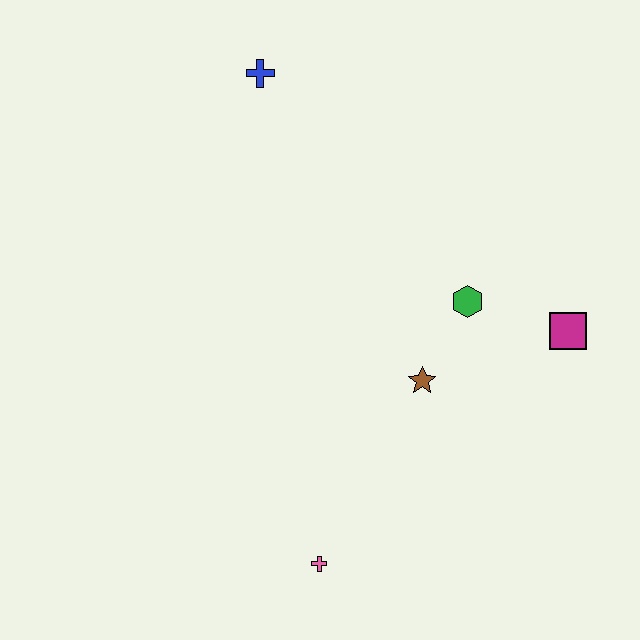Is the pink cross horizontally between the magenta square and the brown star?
No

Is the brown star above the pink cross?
Yes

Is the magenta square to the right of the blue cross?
Yes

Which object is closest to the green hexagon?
The brown star is closest to the green hexagon.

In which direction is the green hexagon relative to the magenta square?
The green hexagon is to the left of the magenta square.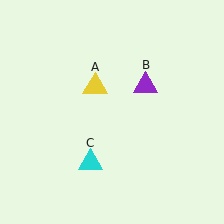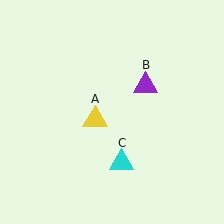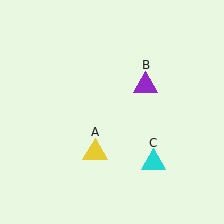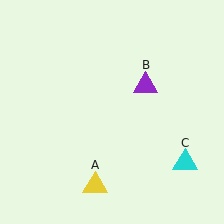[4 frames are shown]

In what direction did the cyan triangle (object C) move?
The cyan triangle (object C) moved right.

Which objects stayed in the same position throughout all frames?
Purple triangle (object B) remained stationary.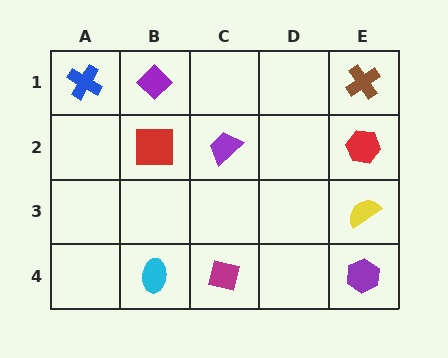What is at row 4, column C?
A magenta square.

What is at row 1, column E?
A brown cross.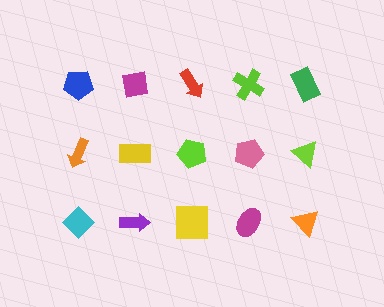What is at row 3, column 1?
A cyan diamond.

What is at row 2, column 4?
A pink pentagon.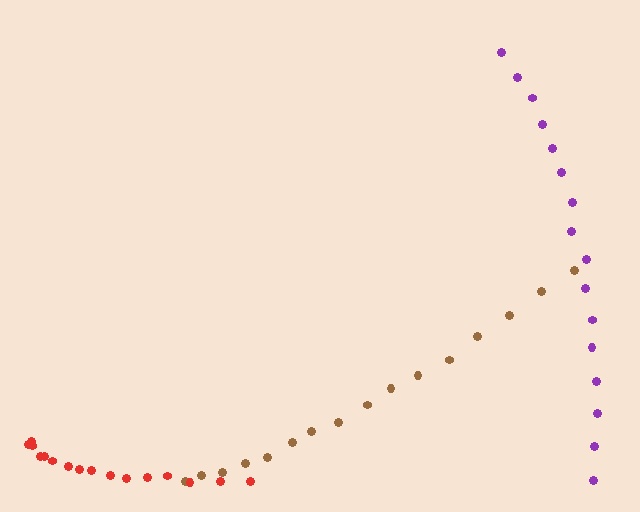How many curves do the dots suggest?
There are 3 distinct paths.